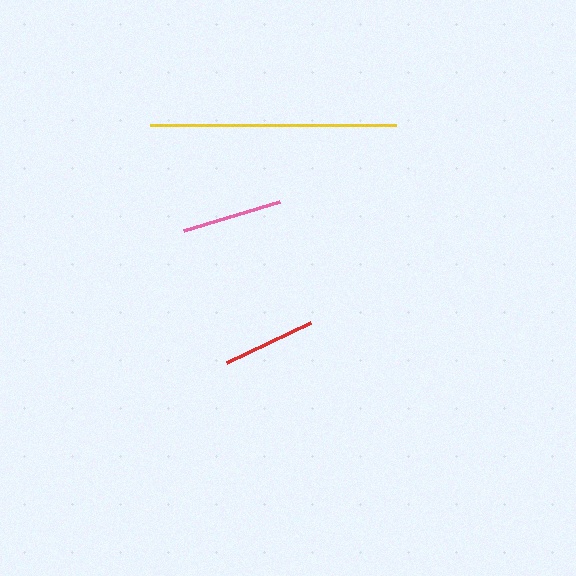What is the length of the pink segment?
The pink segment is approximately 101 pixels long.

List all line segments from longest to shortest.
From longest to shortest: yellow, pink, red.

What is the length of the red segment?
The red segment is approximately 93 pixels long.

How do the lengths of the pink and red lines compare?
The pink and red lines are approximately the same length.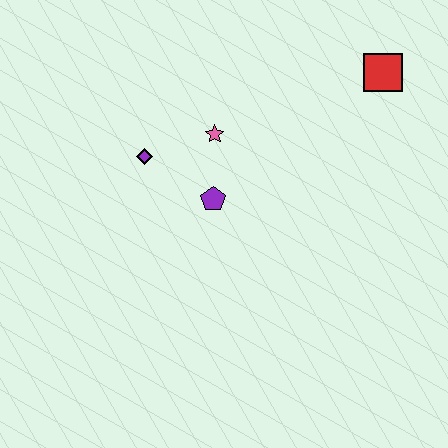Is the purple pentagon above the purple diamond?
No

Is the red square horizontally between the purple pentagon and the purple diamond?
No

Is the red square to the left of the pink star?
No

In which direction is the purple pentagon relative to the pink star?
The purple pentagon is below the pink star.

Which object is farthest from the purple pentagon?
The red square is farthest from the purple pentagon.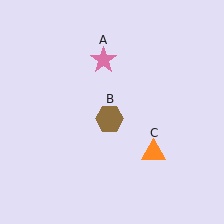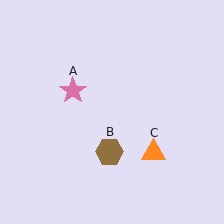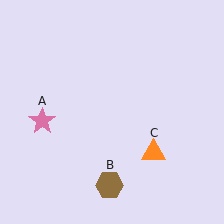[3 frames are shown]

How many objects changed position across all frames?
2 objects changed position: pink star (object A), brown hexagon (object B).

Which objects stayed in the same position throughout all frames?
Orange triangle (object C) remained stationary.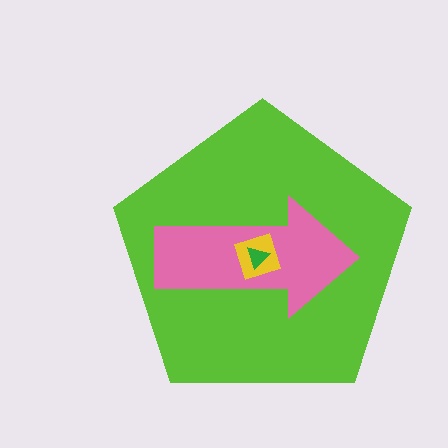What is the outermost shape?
The lime pentagon.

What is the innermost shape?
The green triangle.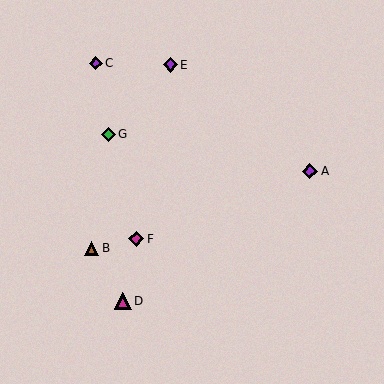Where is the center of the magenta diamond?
The center of the magenta diamond is at (136, 239).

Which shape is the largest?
The magenta triangle (labeled D) is the largest.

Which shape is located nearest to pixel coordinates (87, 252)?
The brown triangle (labeled B) at (92, 248) is nearest to that location.